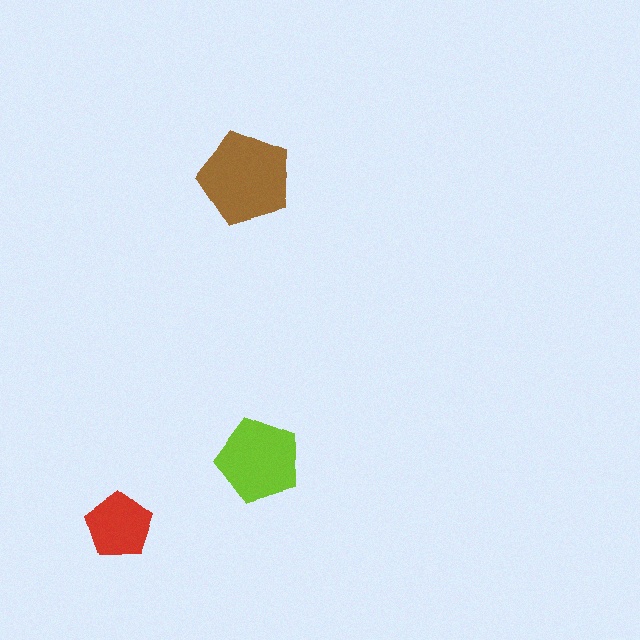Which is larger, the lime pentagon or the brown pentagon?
The brown one.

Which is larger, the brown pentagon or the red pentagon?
The brown one.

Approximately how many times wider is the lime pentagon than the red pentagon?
About 1.5 times wider.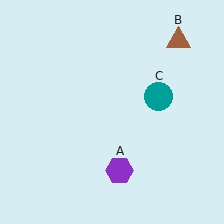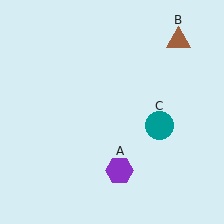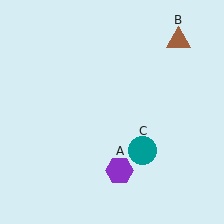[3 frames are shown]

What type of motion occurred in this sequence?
The teal circle (object C) rotated clockwise around the center of the scene.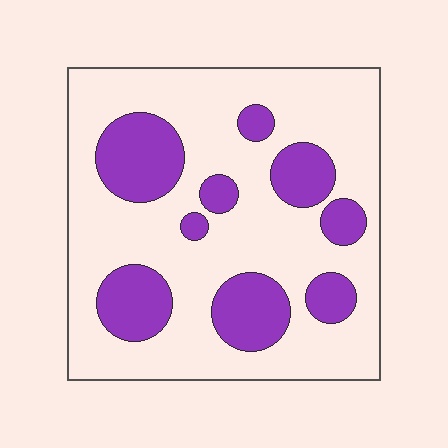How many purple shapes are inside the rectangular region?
9.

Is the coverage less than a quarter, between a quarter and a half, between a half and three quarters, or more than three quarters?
Between a quarter and a half.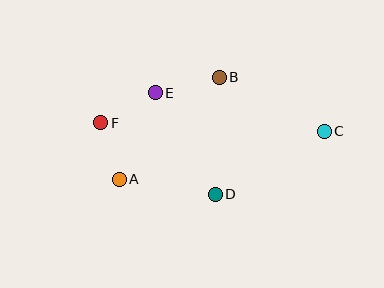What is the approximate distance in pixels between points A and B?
The distance between A and B is approximately 143 pixels.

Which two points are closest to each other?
Points A and F are closest to each other.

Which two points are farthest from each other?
Points C and F are farthest from each other.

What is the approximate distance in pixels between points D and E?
The distance between D and E is approximately 118 pixels.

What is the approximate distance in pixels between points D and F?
The distance between D and F is approximately 135 pixels.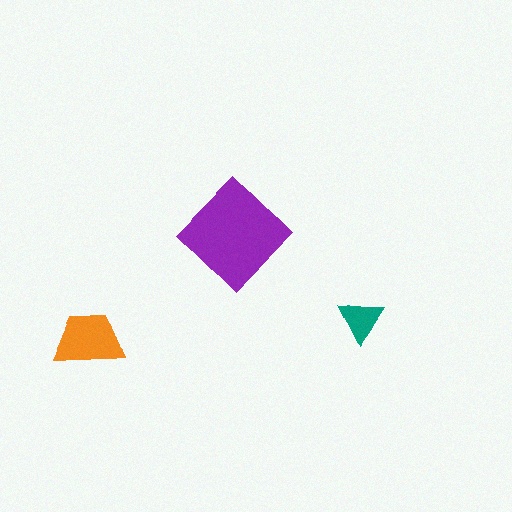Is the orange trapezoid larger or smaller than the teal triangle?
Larger.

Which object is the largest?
The purple diamond.